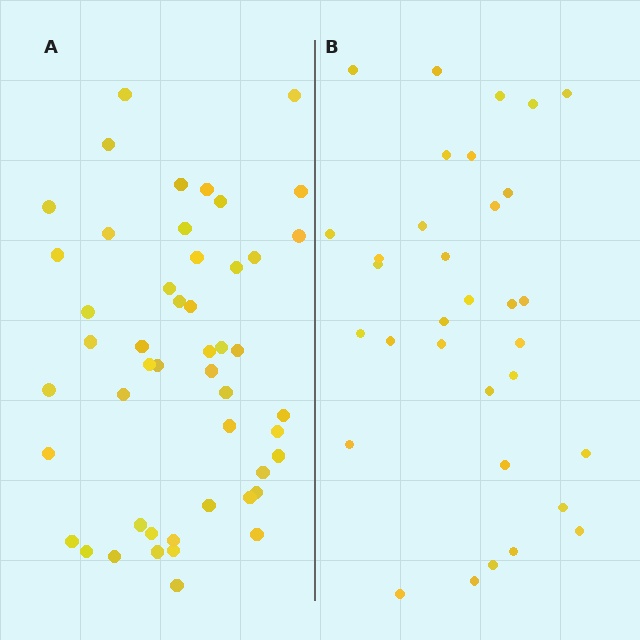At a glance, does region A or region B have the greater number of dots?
Region A (the left region) has more dots.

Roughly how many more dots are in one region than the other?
Region A has approximately 15 more dots than region B.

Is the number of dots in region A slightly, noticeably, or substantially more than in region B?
Region A has substantially more. The ratio is roughly 1.5 to 1.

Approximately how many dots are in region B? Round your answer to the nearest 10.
About 30 dots. (The exact count is 33, which rounds to 30.)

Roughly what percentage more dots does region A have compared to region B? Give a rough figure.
About 50% more.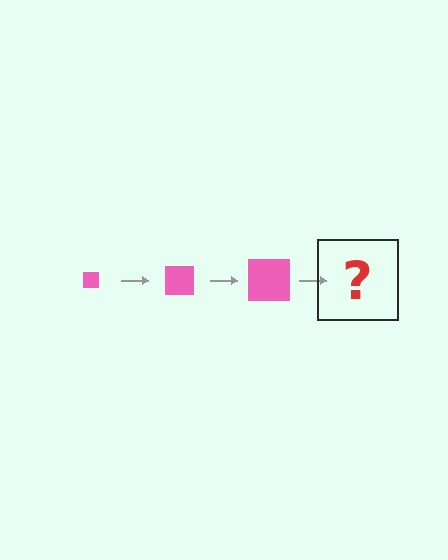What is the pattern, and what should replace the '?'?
The pattern is that the square gets progressively larger each step. The '?' should be a pink square, larger than the previous one.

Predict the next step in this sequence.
The next step is a pink square, larger than the previous one.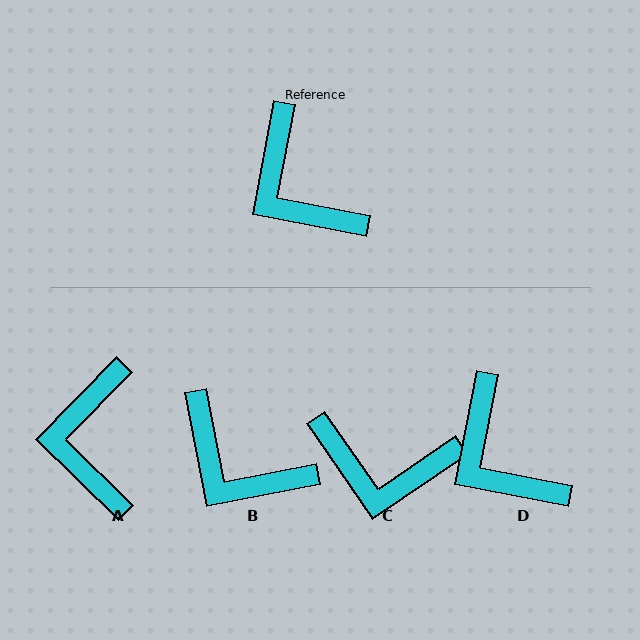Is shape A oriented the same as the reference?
No, it is off by about 33 degrees.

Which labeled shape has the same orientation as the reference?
D.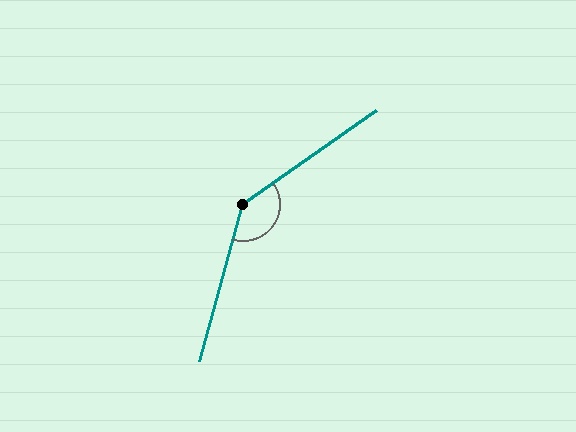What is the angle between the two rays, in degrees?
Approximately 141 degrees.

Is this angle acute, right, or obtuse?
It is obtuse.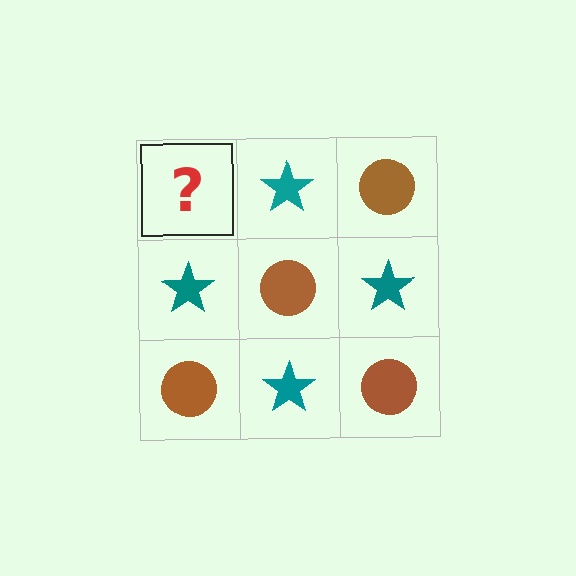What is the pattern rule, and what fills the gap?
The rule is that it alternates brown circle and teal star in a checkerboard pattern. The gap should be filled with a brown circle.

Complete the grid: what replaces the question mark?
The question mark should be replaced with a brown circle.